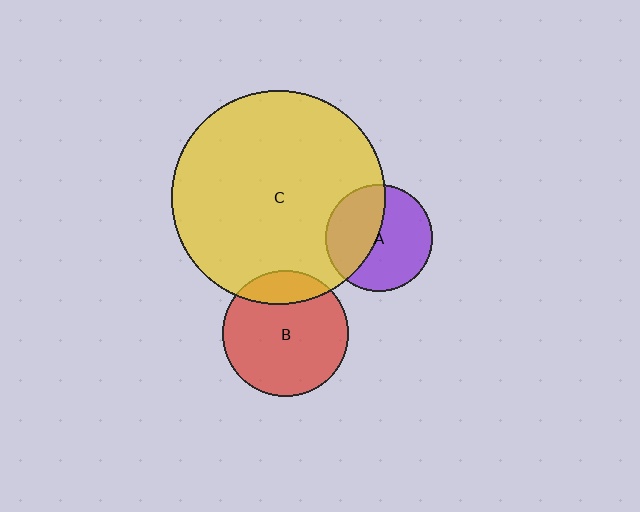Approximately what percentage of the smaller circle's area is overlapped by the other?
Approximately 20%.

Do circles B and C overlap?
Yes.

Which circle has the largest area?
Circle C (yellow).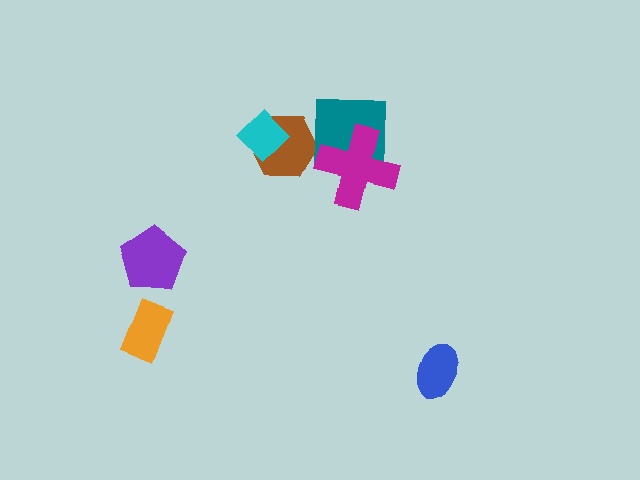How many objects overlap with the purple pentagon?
0 objects overlap with the purple pentagon.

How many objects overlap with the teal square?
1 object overlaps with the teal square.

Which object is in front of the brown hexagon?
The cyan diamond is in front of the brown hexagon.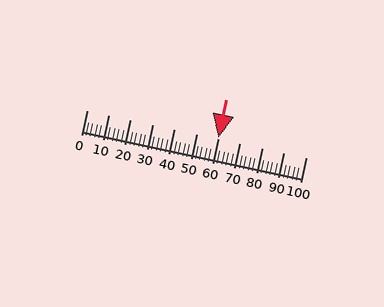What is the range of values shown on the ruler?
The ruler shows values from 0 to 100.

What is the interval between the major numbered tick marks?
The major tick marks are spaced 10 units apart.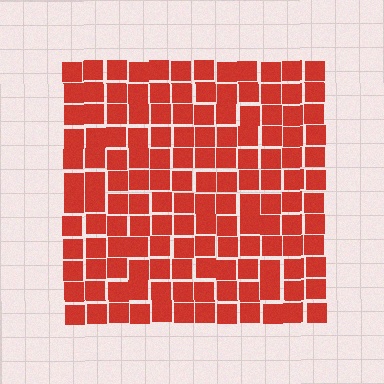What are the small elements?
The small elements are squares.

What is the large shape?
The large shape is a square.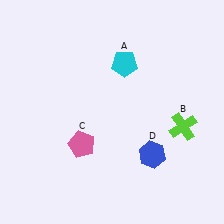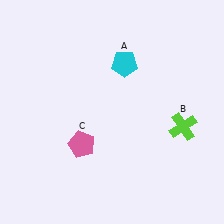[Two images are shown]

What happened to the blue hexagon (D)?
The blue hexagon (D) was removed in Image 2. It was in the bottom-right area of Image 1.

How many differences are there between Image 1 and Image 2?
There is 1 difference between the two images.